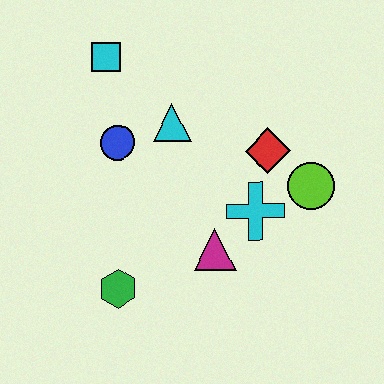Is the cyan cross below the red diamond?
Yes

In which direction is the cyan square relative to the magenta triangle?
The cyan square is above the magenta triangle.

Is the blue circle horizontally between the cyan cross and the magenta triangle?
No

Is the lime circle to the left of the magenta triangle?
No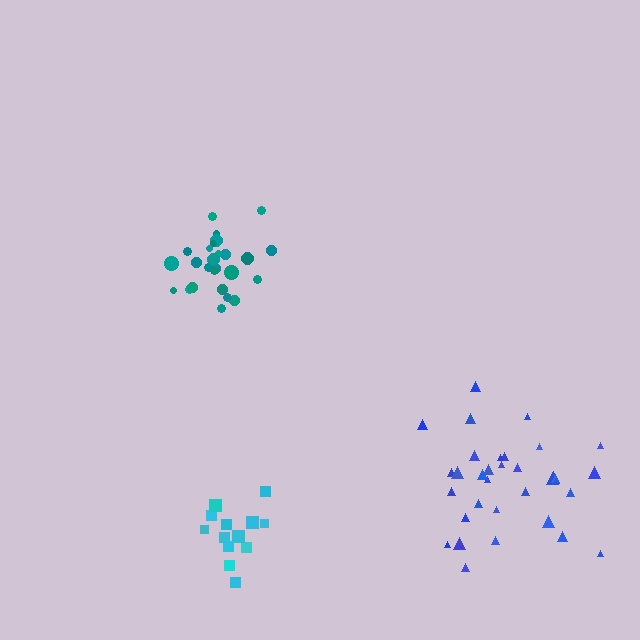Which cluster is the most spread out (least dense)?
Blue.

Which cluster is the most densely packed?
Teal.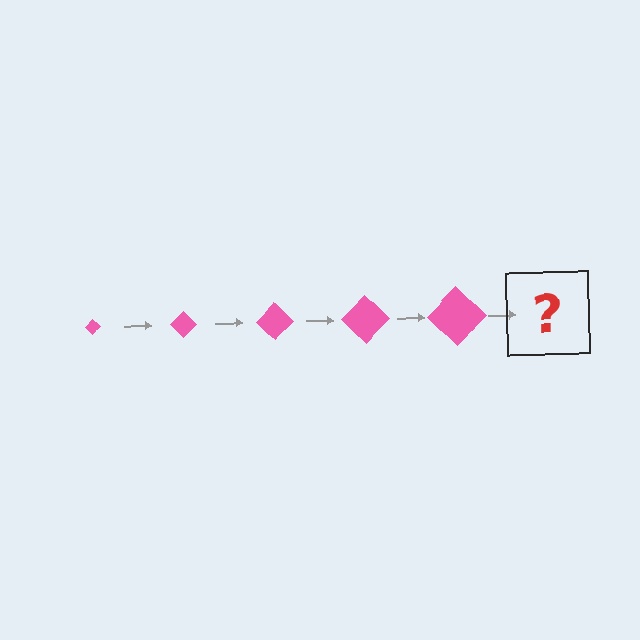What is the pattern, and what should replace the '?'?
The pattern is that the diamond gets progressively larger each step. The '?' should be a pink diamond, larger than the previous one.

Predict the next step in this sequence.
The next step is a pink diamond, larger than the previous one.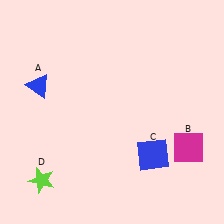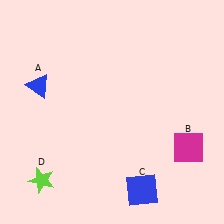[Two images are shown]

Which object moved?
The blue square (C) moved down.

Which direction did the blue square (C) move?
The blue square (C) moved down.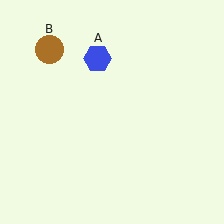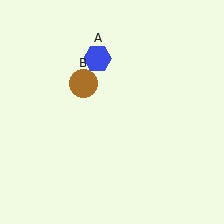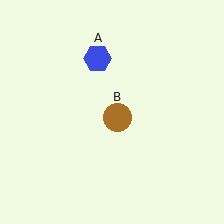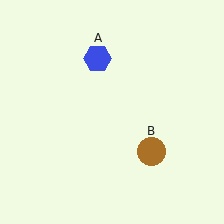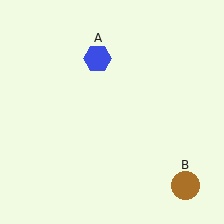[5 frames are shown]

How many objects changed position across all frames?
1 object changed position: brown circle (object B).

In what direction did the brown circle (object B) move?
The brown circle (object B) moved down and to the right.